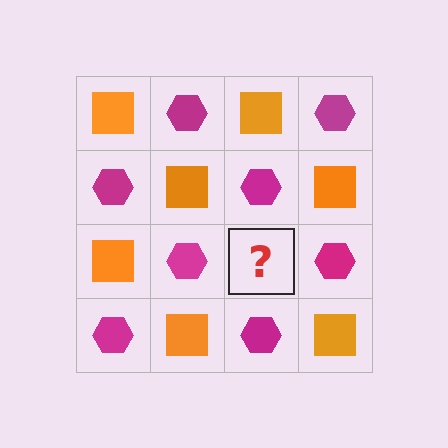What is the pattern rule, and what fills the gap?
The rule is that it alternates orange square and magenta hexagon in a checkerboard pattern. The gap should be filled with an orange square.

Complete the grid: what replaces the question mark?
The question mark should be replaced with an orange square.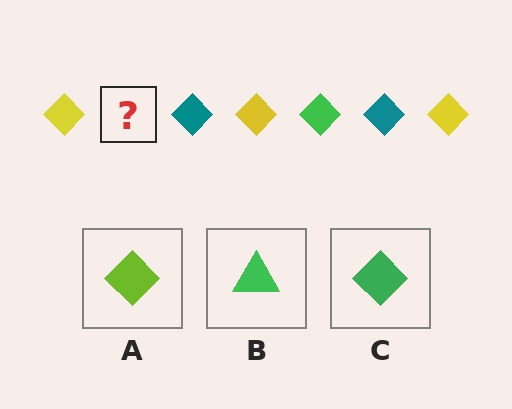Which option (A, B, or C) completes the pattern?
C.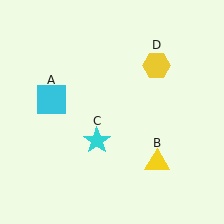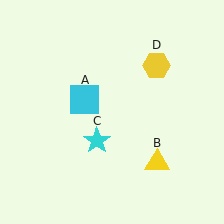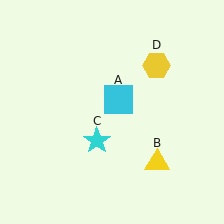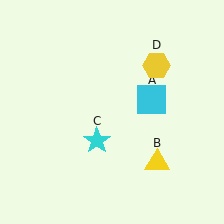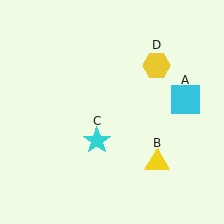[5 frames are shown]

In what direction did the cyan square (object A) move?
The cyan square (object A) moved right.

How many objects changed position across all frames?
1 object changed position: cyan square (object A).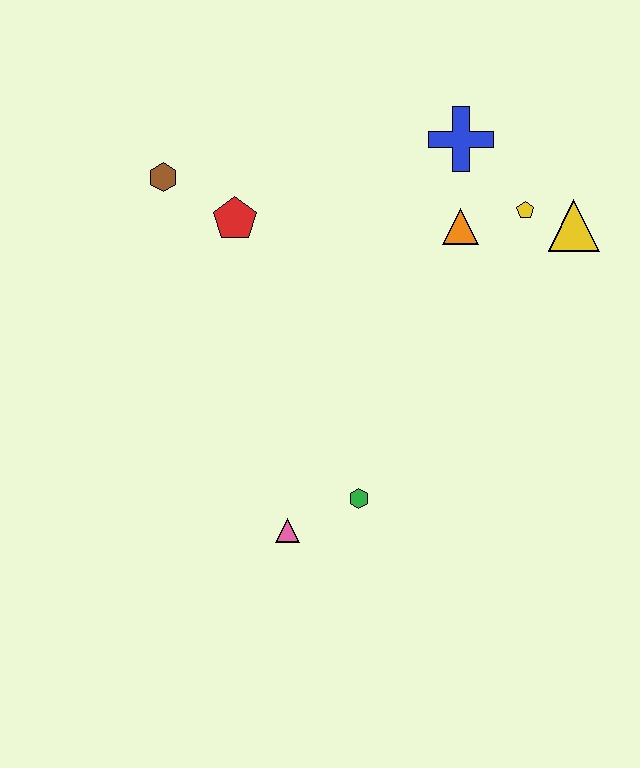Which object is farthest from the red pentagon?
The yellow triangle is farthest from the red pentagon.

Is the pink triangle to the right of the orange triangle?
No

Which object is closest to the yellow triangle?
The yellow pentagon is closest to the yellow triangle.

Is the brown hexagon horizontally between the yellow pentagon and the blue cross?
No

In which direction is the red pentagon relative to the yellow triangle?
The red pentagon is to the left of the yellow triangle.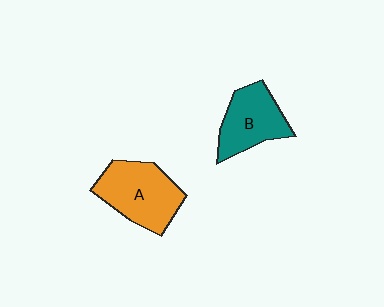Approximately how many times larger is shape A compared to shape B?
Approximately 1.2 times.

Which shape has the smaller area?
Shape B (teal).